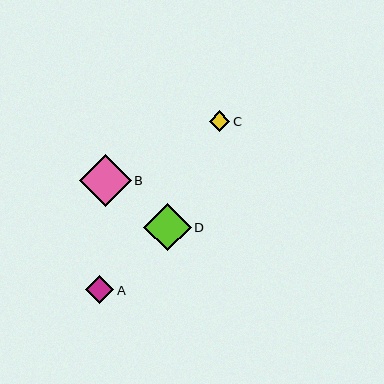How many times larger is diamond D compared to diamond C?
Diamond D is approximately 2.4 times the size of diamond C.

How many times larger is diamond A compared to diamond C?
Diamond A is approximately 1.4 times the size of diamond C.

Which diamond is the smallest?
Diamond C is the smallest with a size of approximately 20 pixels.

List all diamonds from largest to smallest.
From largest to smallest: B, D, A, C.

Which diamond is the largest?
Diamond B is the largest with a size of approximately 52 pixels.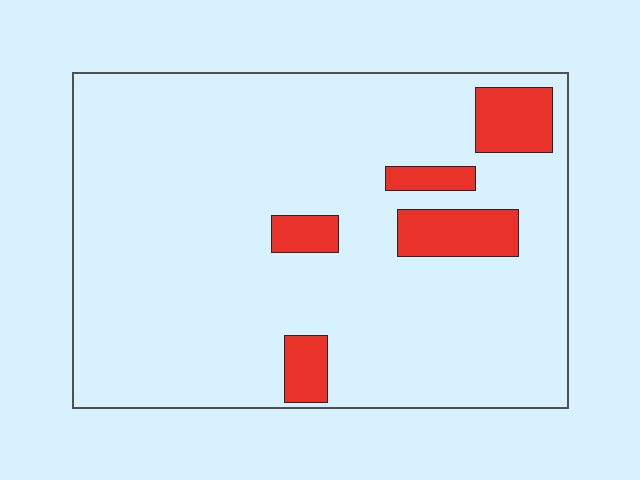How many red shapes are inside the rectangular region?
5.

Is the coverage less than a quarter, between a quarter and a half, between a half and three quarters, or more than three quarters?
Less than a quarter.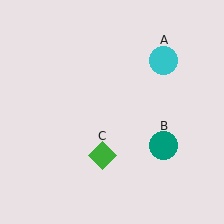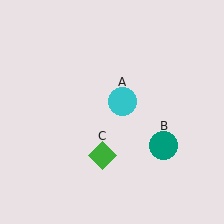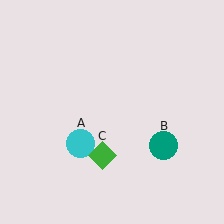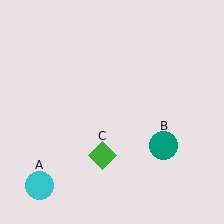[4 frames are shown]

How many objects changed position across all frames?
1 object changed position: cyan circle (object A).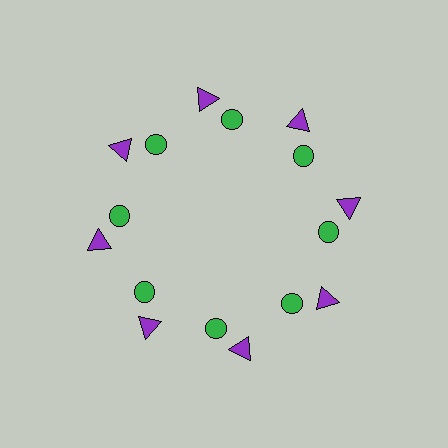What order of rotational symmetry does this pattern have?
This pattern has 8-fold rotational symmetry.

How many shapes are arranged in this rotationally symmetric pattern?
There are 16 shapes, arranged in 8 groups of 2.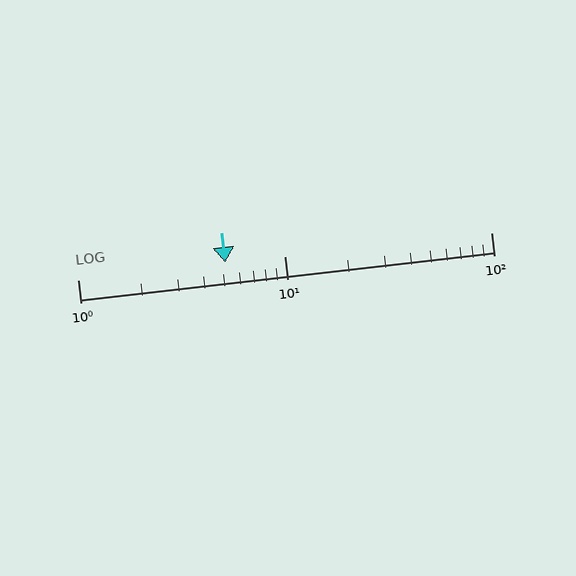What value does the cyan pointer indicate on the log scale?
The pointer indicates approximately 5.2.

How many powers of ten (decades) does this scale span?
The scale spans 2 decades, from 1 to 100.